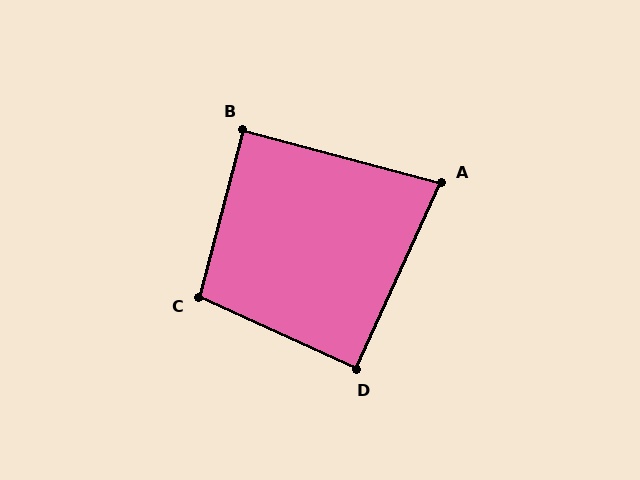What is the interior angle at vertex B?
Approximately 90 degrees (approximately right).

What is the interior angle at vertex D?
Approximately 90 degrees (approximately right).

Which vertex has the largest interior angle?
C, at approximately 100 degrees.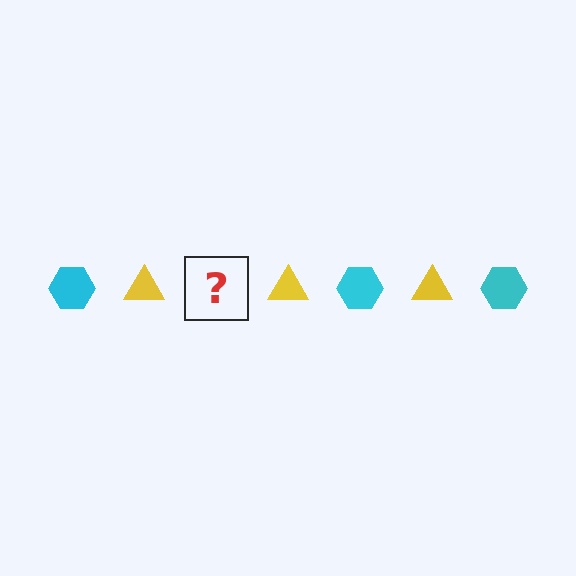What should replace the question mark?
The question mark should be replaced with a cyan hexagon.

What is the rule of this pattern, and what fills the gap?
The rule is that the pattern alternates between cyan hexagon and yellow triangle. The gap should be filled with a cyan hexagon.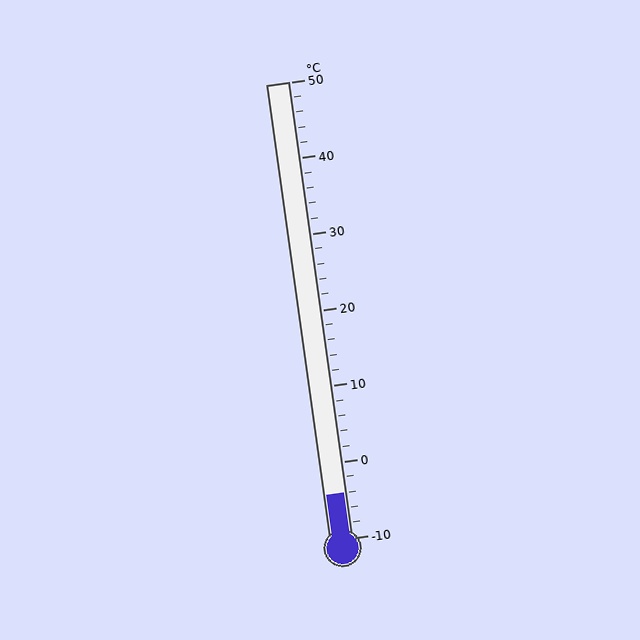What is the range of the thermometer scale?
The thermometer scale ranges from -10°C to 50°C.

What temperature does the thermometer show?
The thermometer shows approximately -4°C.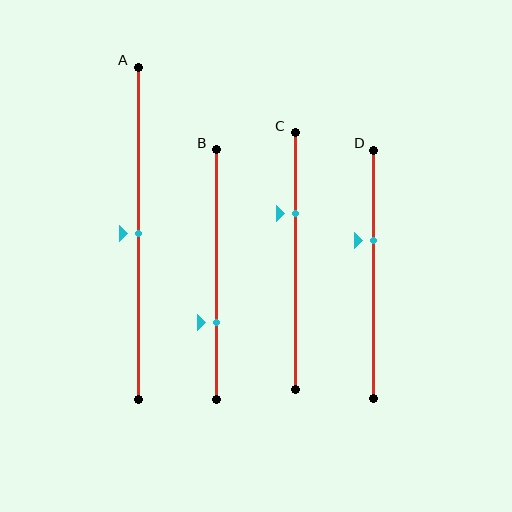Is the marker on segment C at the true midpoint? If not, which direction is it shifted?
No, the marker on segment C is shifted upward by about 19% of the segment length.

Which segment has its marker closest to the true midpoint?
Segment A has its marker closest to the true midpoint.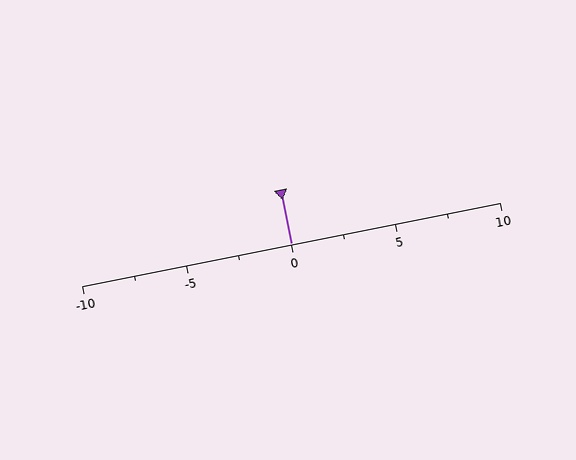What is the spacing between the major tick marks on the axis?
The major ticks are spaced 5 apart.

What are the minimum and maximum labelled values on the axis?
The axis runs from -10 to 10.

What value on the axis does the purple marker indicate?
The marker indicates approximately 0.